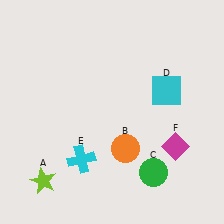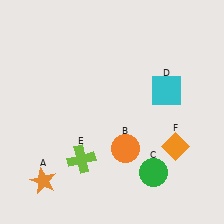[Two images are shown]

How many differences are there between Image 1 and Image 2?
There are 3 differences between the two images.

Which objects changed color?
A changed from lime to orange. E changed from cyan to lime. F changed from magenta to orange.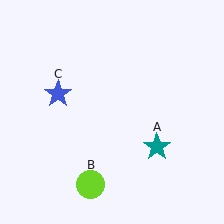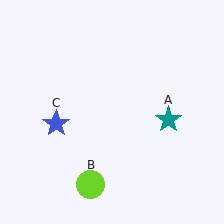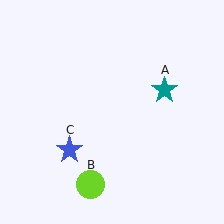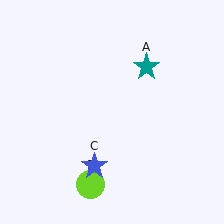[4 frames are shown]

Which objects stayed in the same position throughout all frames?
Lime circle (object B) remained stationary.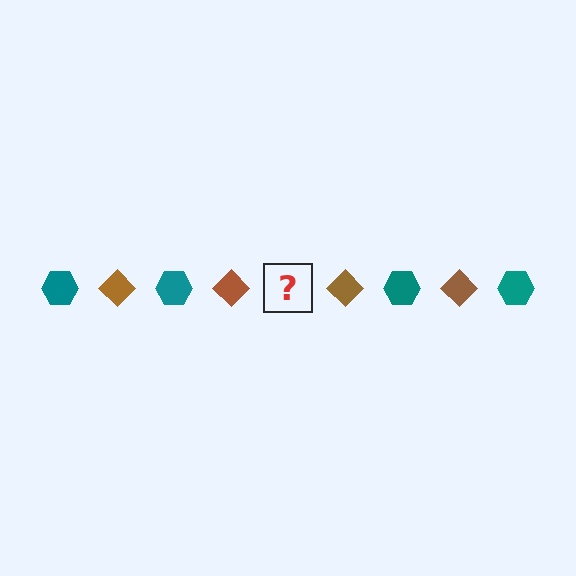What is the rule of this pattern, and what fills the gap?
The rule is that the pattern alternates between teal hexagon and brown diamond. The gap should be filled with a teal hexagon.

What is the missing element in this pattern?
The missing element is a teal hexagon.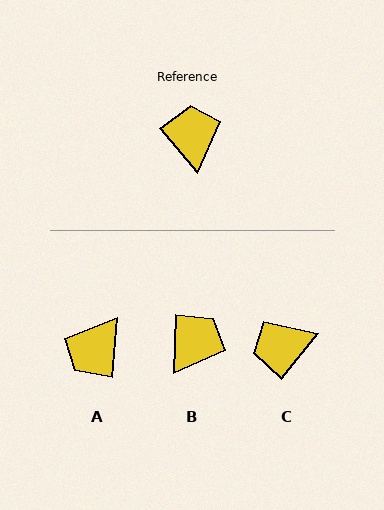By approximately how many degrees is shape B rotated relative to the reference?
Approximately 42 degrees clockwise.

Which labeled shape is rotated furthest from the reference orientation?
A, about 135 degrees away.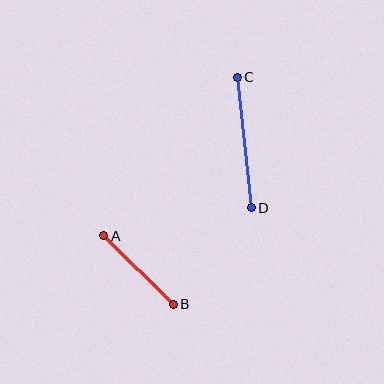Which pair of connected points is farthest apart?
Points C and D are farthest apart.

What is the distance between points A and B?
The distance is approximately 98 pixels.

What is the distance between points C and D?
The distance is approximately 131 pixels.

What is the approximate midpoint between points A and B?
The midpoint is at approximately (138, 270) pixels.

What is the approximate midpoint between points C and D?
The midpoint is at approximately (244, 142) pixels.